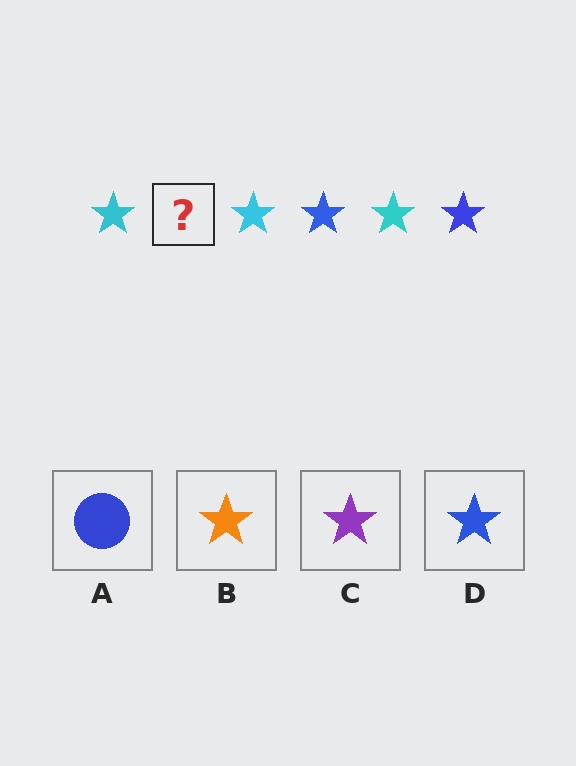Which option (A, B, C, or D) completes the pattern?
D.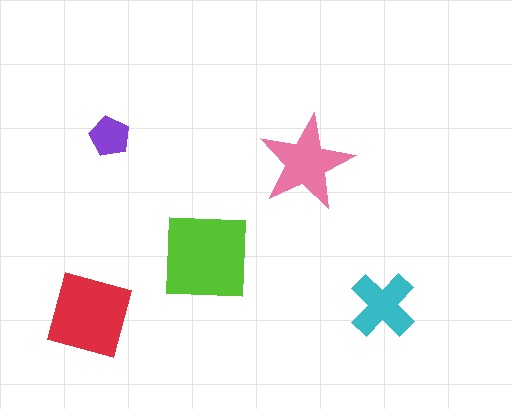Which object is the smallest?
The purple pentagon.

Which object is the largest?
The lime square.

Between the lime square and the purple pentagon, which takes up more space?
The lime square.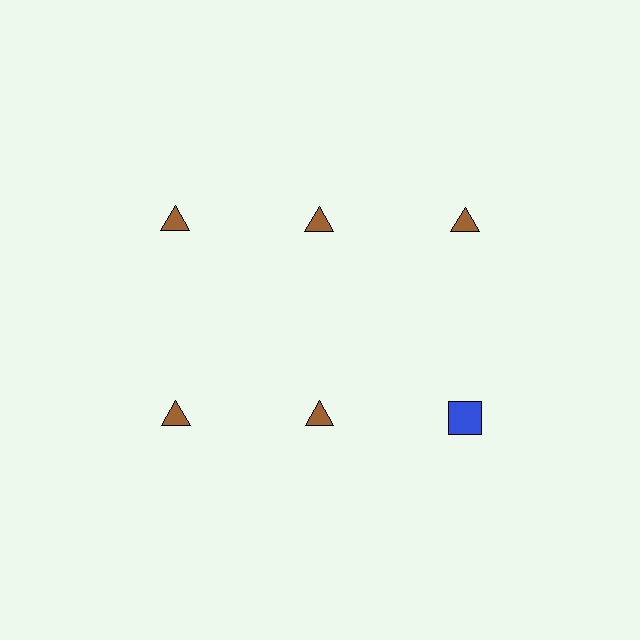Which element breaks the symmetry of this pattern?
The blue square in the second row, center column breaks the symmetry. All other shapes are brown triangles.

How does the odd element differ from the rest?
It differs in both color (blue instead of brown) and shape (square instead of triangle).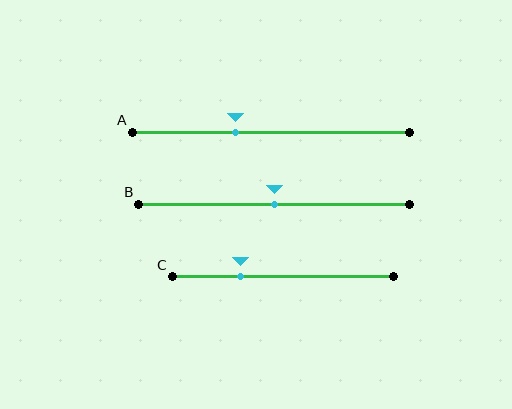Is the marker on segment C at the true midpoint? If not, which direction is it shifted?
No, the marker on segment C is shifted to the left by about 19% of the segment length.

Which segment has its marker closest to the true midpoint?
Segment B has its marker closest to the true midpoint.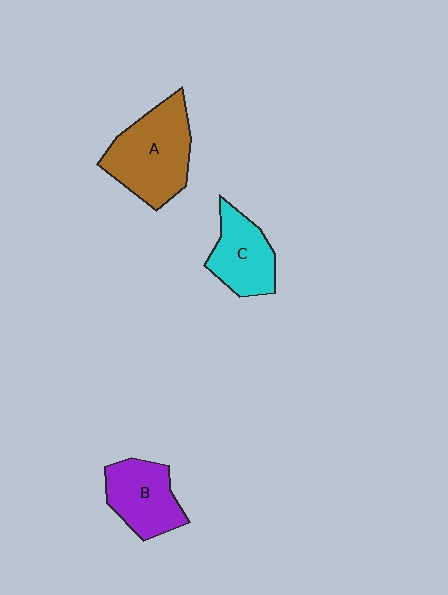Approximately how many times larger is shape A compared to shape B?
Approximately 1.5 times.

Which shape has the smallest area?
Shape C (cyan).